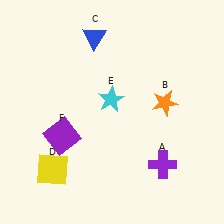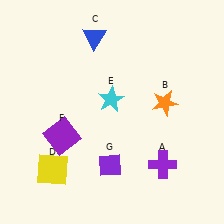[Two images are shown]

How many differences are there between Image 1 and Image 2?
There is 1 difference between the two images.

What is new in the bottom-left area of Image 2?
A purple diamond (G) was added in the bottom-left area of Image 2.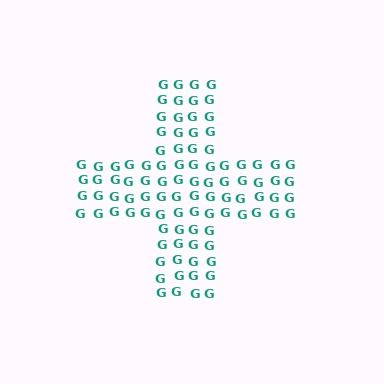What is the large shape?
The large shape is a cross.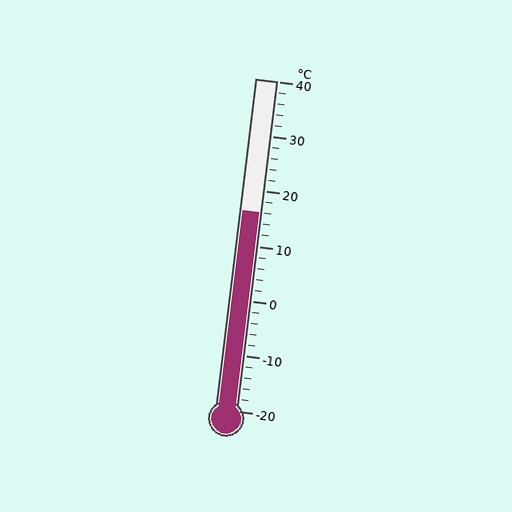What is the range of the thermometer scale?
The thermometer scale ranges from -20°C to 40°C.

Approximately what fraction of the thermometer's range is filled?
The thermometer is filled to approximately 60% of its range.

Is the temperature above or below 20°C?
The temperature is below 20°C.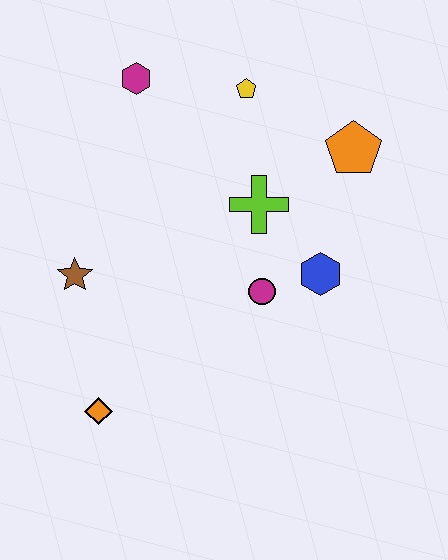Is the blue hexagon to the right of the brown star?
Yes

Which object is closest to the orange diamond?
The brown star is closest to the orange diamond.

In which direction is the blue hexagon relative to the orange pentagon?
The blue hexagon is below the orange pentagon.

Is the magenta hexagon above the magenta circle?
Yes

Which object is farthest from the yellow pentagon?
The orange diamond is farthest from the yellow pentagon.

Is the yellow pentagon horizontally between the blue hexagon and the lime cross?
No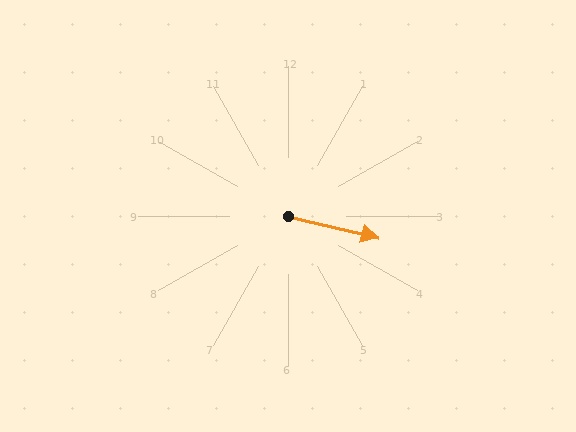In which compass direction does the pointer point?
East.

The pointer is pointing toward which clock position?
Roughly 3 o'clock.